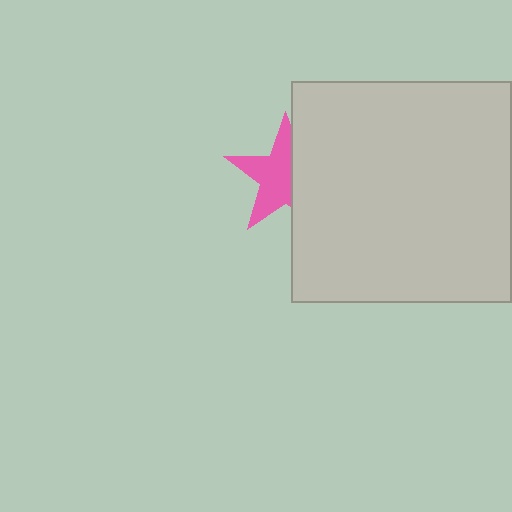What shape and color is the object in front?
The object in front is a light gray square.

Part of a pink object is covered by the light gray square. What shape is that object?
It is a star.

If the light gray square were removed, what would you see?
You would see the complete pink star.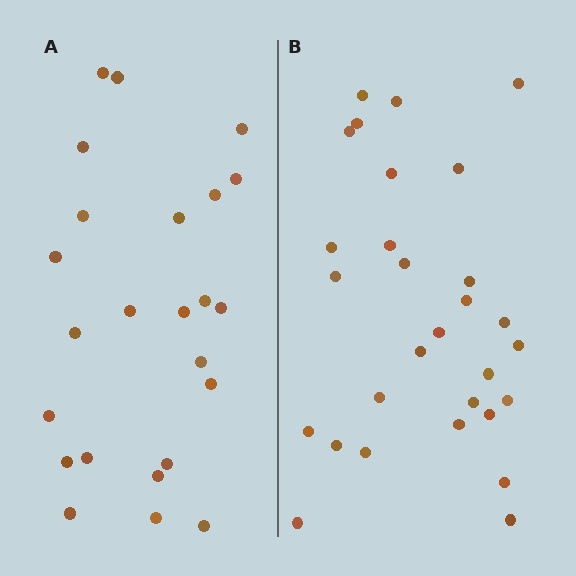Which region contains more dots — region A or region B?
Region B (the right region) has more dots.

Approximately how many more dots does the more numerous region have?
Region B has about 5 more dots than region A.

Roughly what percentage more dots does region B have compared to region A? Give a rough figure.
About 20% more.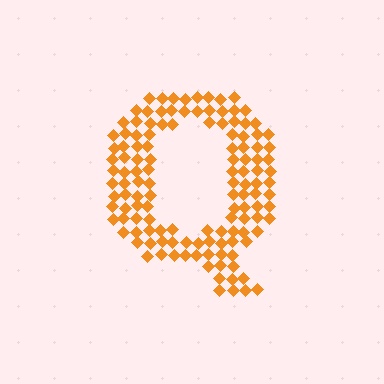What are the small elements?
The small elements are diamonds.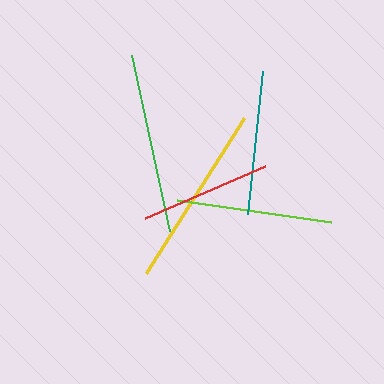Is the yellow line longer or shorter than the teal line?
The yellow line is longer than the teal line.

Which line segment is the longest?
The yellow line is the longest at approximately 183 pixels.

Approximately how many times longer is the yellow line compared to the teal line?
The yellow line is approximately 1.3 times the length of the teal line.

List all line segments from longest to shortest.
From longest to shortest: yellow, green, lime, teal, red.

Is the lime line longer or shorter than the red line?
The lime line is longer than the red line.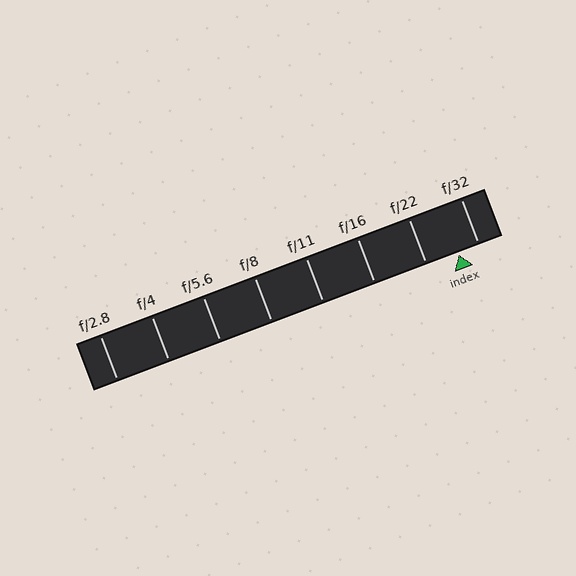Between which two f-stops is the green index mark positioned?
The index mark is between f/22 and f/32.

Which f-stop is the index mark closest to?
The index mark is closest to f/32.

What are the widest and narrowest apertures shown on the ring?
The widest aperture shown is f/2.8 and the narrowest is f/32.